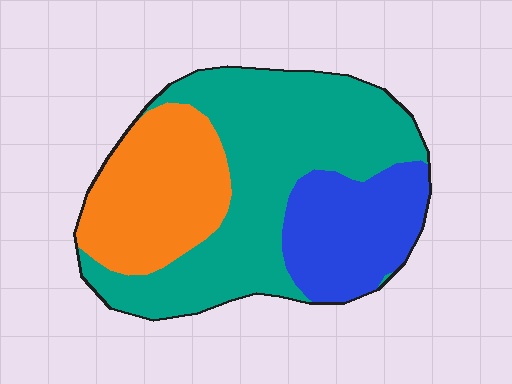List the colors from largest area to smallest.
From largest to smallest: teal, orange, blue.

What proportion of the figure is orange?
Orange takes up between a quarter and a half of the figure.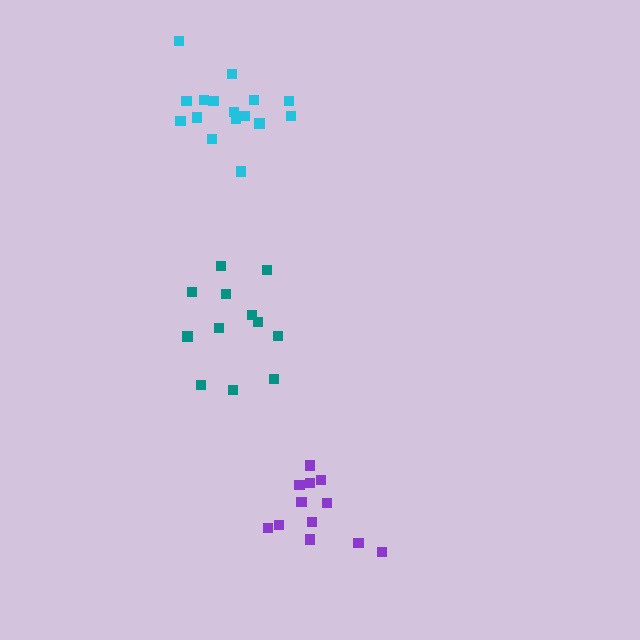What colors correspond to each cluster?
The clusters are colored: teal, purple, cyan.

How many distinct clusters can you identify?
There are 3 distinct clusters.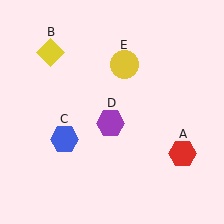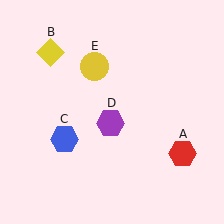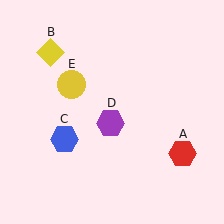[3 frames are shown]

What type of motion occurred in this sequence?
The yellow circle (object E) rotated counterclockwise around the center of the scene.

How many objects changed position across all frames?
1 object changed position: yellow circle (object E).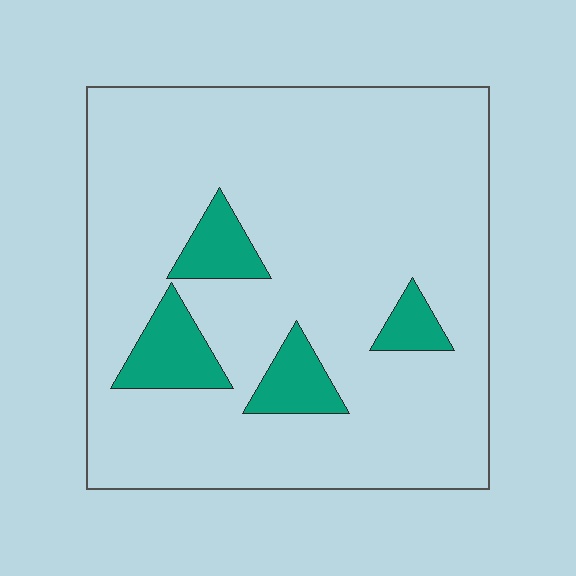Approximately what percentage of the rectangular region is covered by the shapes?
Approximately 10%.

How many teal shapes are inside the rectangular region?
4.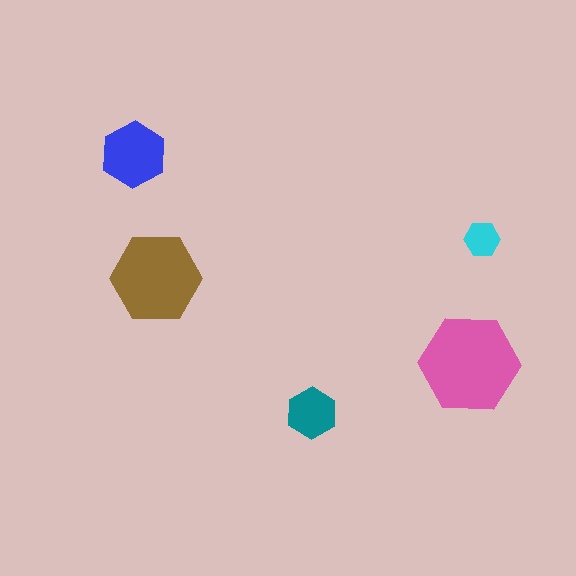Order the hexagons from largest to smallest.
the pink one, the brown one, the blue one, the teal one, the cyan one.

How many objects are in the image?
There are 5 objects in the image.